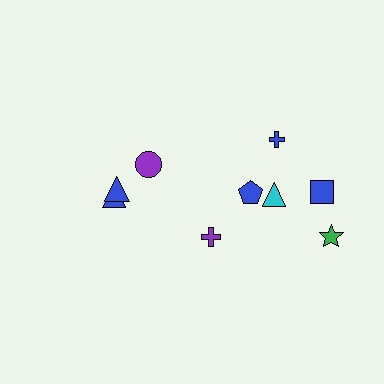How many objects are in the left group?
There are 3 objects.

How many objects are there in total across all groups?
There are 9 objects.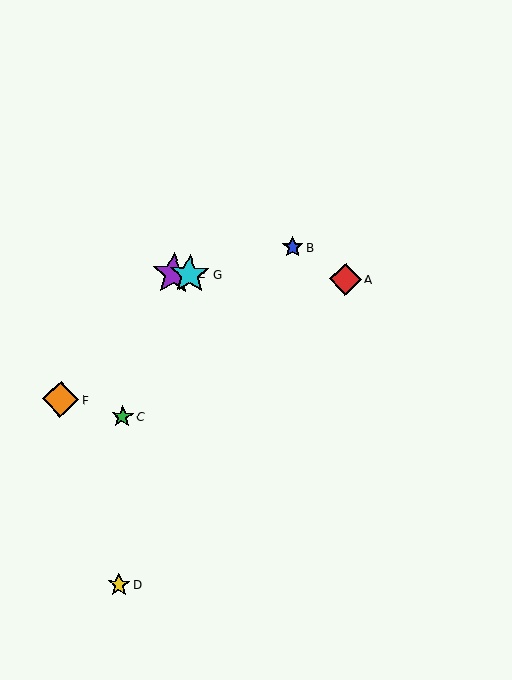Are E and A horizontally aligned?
Yes, both are at y≈274.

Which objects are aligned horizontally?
Objects A, E, G are aligned horizontally.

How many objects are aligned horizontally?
3 objects (A, E, G) are aligned horizontally.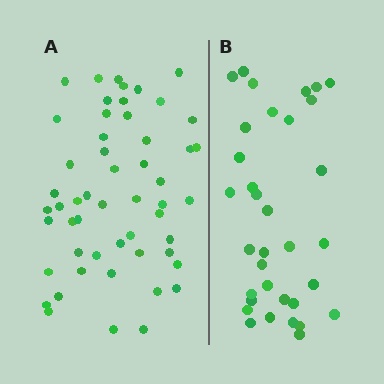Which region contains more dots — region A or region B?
Region A (the left region) has more dots.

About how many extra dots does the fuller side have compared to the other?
Region A has approximately 20 more dots than region B.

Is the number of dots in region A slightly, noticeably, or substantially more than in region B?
Region A has substantially more. The ratio is roughly 1.6 to 1.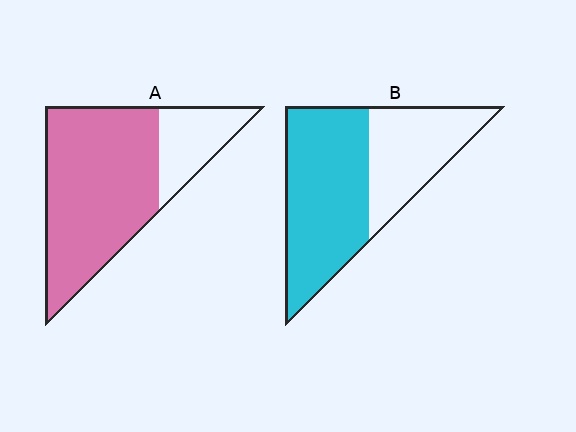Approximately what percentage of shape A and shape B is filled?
A is approximately 75% and B is approximately 60%.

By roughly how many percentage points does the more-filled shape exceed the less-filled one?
By roughly 15 percentage points (A over B).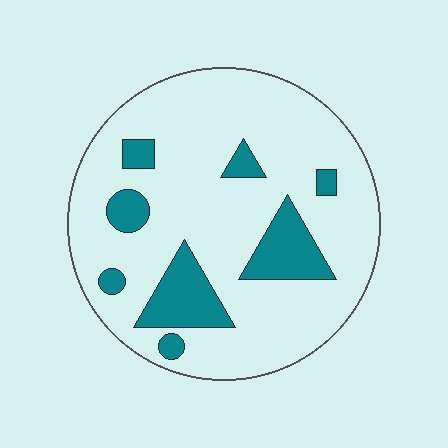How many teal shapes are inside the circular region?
8.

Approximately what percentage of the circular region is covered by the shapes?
Approximately 20%.